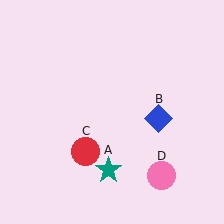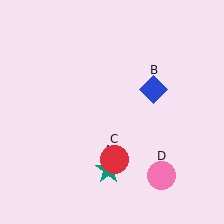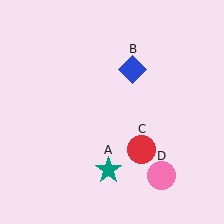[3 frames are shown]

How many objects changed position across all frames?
2 objects changed position: blue diamond (object B), red circle (object C).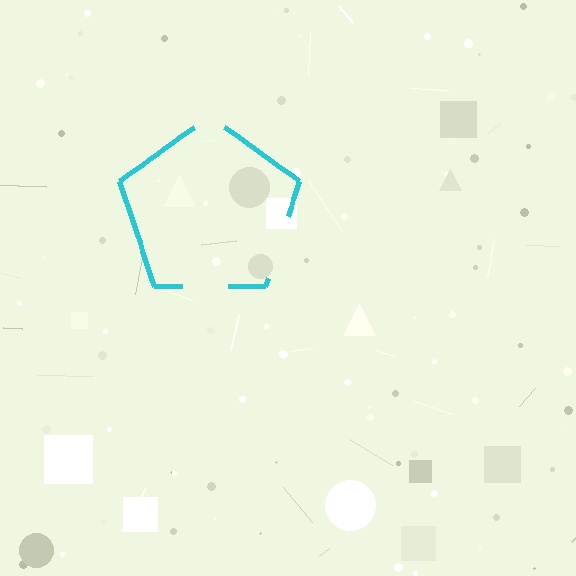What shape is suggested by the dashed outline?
The dashed outline suggests a pentagon.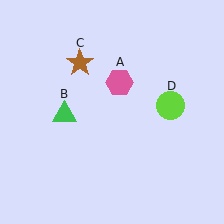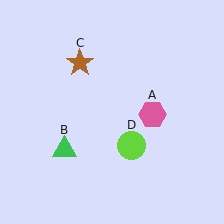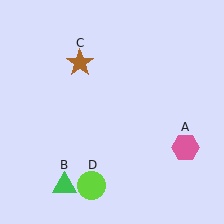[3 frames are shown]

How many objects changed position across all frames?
3 objects changed position: pink hexagon (object A), green triangle (object B), lime circle (object D).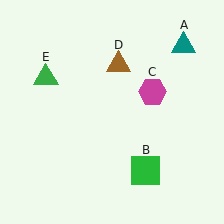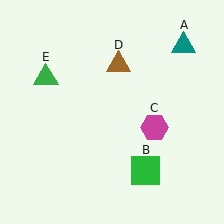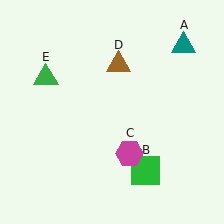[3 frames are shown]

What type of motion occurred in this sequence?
The magenta hexagon (object C) rotated clockwise around the center of the scene.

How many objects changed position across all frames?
1 object changed position: magenta hexagon (object C).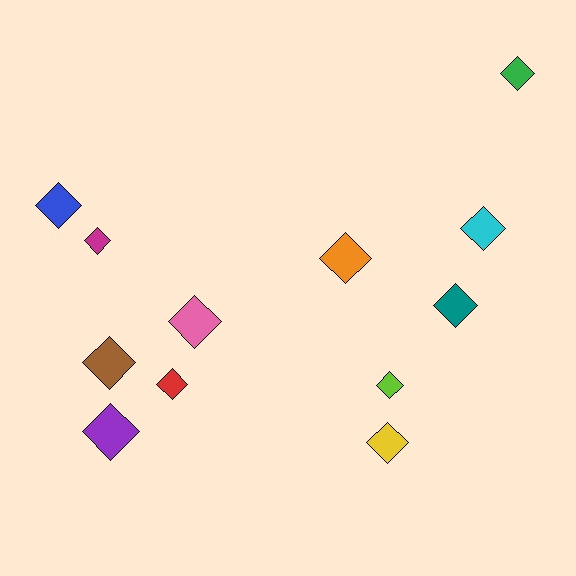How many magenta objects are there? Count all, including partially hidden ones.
There is 1 magenta object.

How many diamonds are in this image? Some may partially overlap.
There are 12 diamonds.